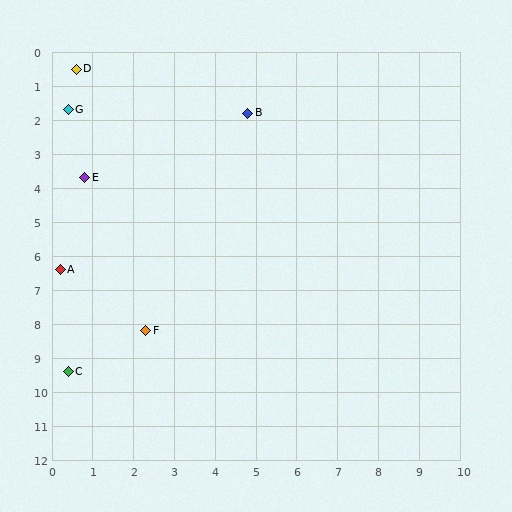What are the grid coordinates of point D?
Point D is at approximately (0.6, 0.5).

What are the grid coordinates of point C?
Point C is at approximately (0.4, 9.4).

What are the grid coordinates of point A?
Point A is at approximately (0.2, 6.4).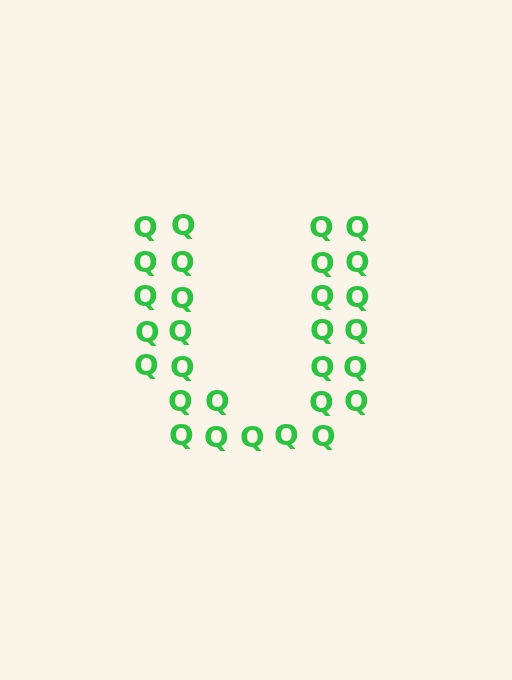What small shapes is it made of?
It is made of small letter Q's.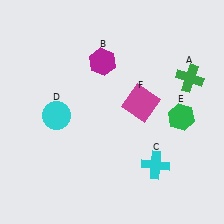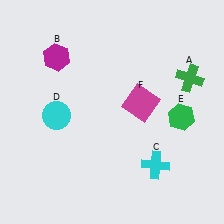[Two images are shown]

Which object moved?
The magenta hexagon (B) moved left.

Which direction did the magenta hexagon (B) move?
The magenta hexagon (B) moved left.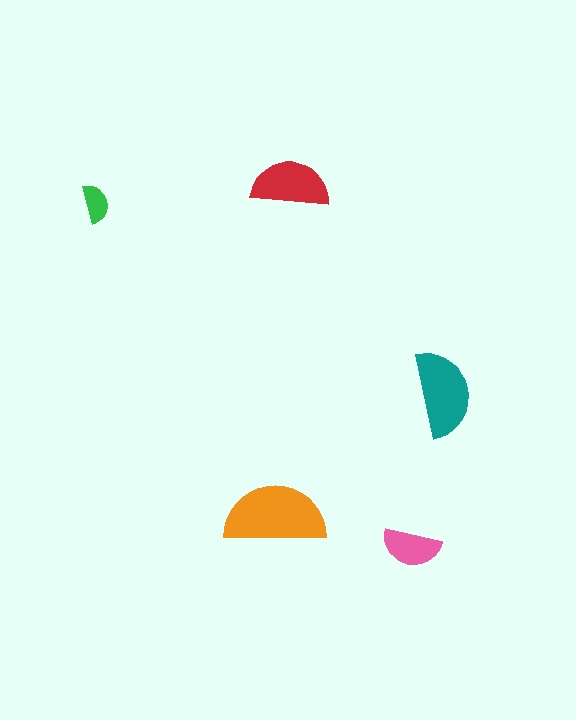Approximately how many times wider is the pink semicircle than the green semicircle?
About 1.5 times wider.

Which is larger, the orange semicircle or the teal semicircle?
The orange one.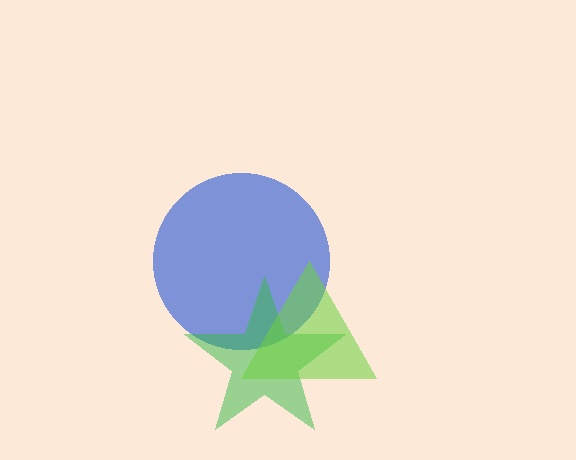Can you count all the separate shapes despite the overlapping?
Yes, there are 3 separate shapes.